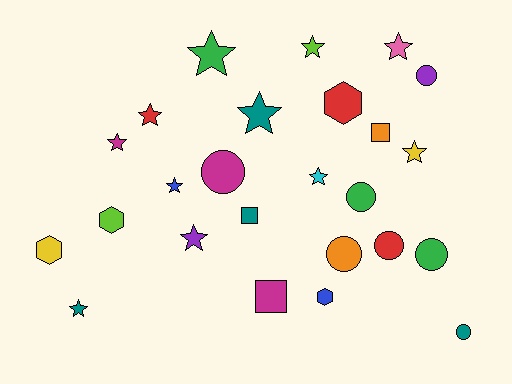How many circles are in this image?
There are 7 circles.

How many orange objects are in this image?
There are 2 orange objects.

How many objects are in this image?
There are 25 objects.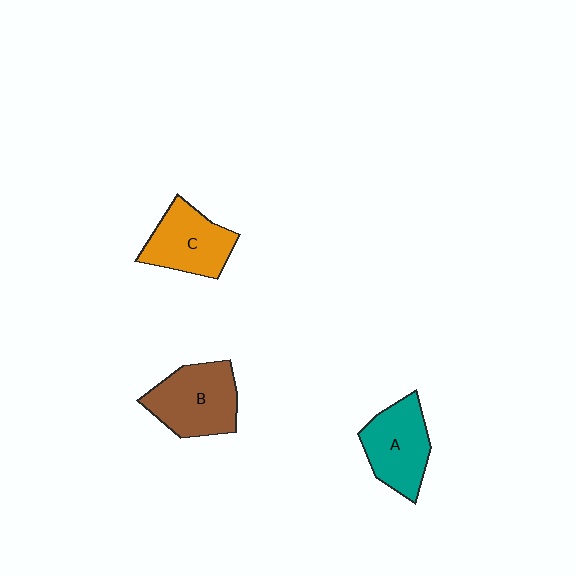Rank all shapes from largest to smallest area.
From largest to smallest: B (brown), A (teal), C (orange).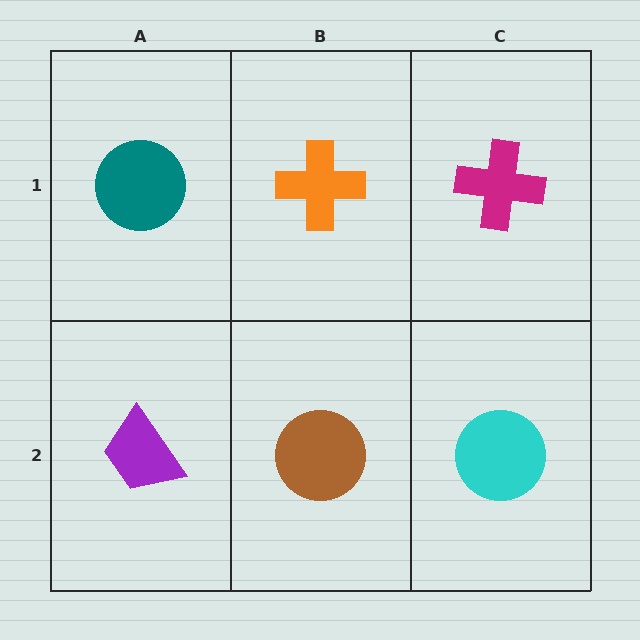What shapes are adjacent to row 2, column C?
A magenta cross (row 1, column C), a brown circle (row 2, column B).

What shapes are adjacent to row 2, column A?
A teal circle (row 1, column A), a brown circle (row 2, column B).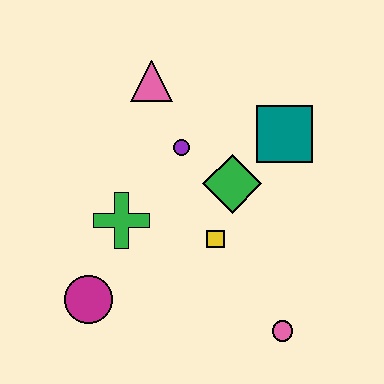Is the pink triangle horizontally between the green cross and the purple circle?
Yes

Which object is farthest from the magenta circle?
The teal square is farthest from the magenta circle.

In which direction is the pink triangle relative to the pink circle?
The pink triangle is above the pink circle.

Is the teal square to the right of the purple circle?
Yes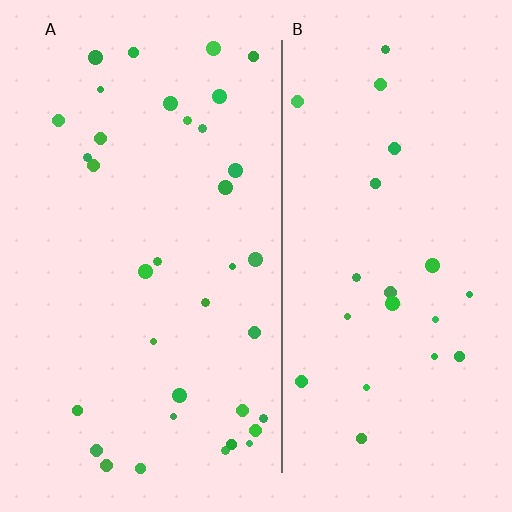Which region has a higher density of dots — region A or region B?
A (the left).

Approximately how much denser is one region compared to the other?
Approximately 1.6× — region A over region B.